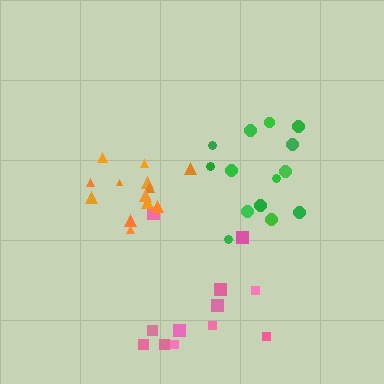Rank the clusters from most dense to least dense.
green, orange, pink.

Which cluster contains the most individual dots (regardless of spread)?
Green (14).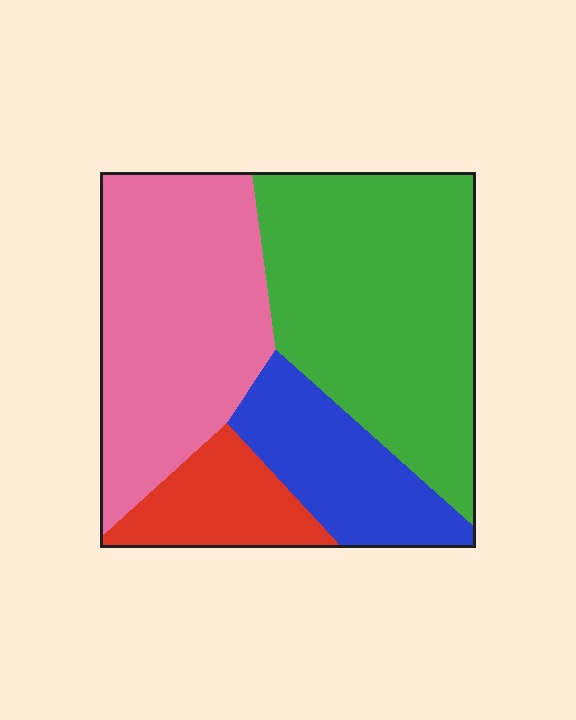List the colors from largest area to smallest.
From largest to smallest: green, pink, blue, red.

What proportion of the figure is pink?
Pink covers around 35% of the figure.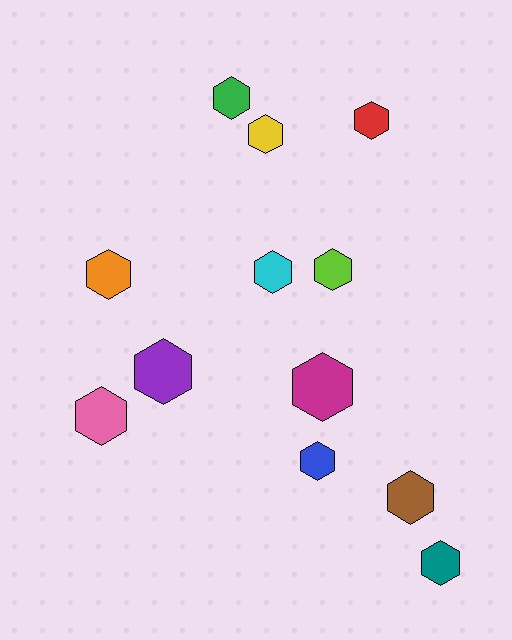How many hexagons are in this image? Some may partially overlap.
There are 12 hexagons.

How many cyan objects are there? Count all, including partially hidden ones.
There is 1 cyan object.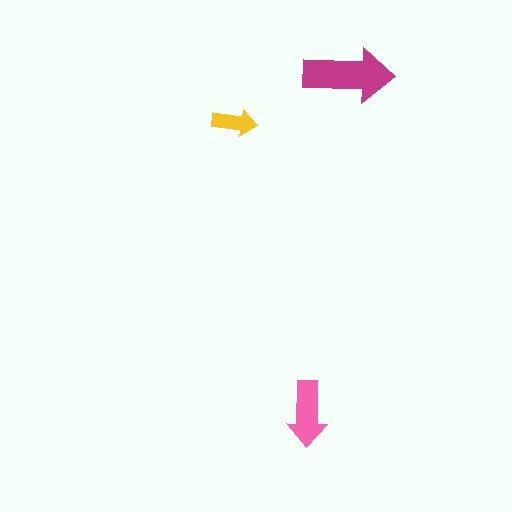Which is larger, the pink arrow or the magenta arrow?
The magenta one.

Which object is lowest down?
The pink arrow is bottommost.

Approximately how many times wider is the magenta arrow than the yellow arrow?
About 2 times wider.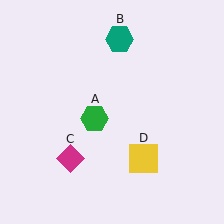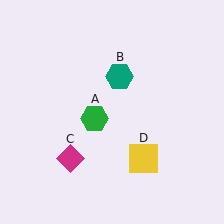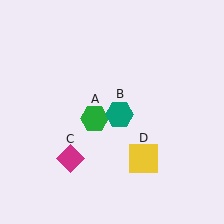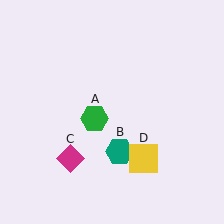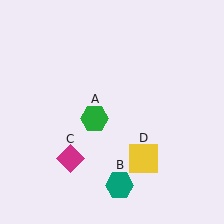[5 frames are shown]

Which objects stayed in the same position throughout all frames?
Green hexagon (object A) and magenta diamond (object C) and yellow square (object D) remained stationary.